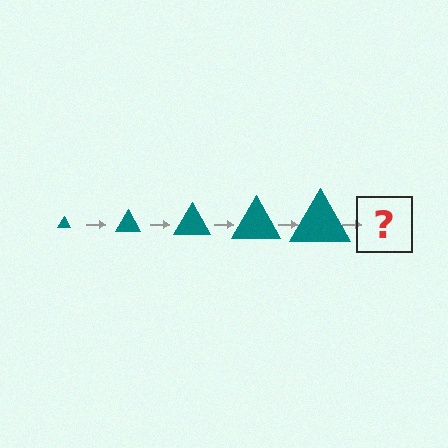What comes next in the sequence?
The next element should be a teal triangle, larger than the previous one.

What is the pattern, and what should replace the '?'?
The pattern is that the triangle gets progressively larger each step. The '?' should be a teal triangle, larger than the previous one.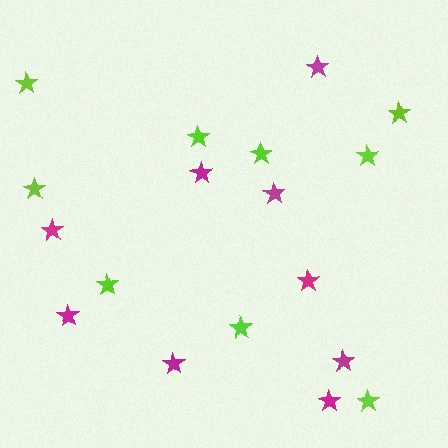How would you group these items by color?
There are 2 groups: one group of lime stars (9) and one group of magenta stars (9).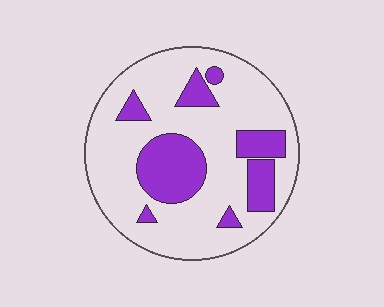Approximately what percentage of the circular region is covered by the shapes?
Approximately 25%.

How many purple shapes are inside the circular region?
8.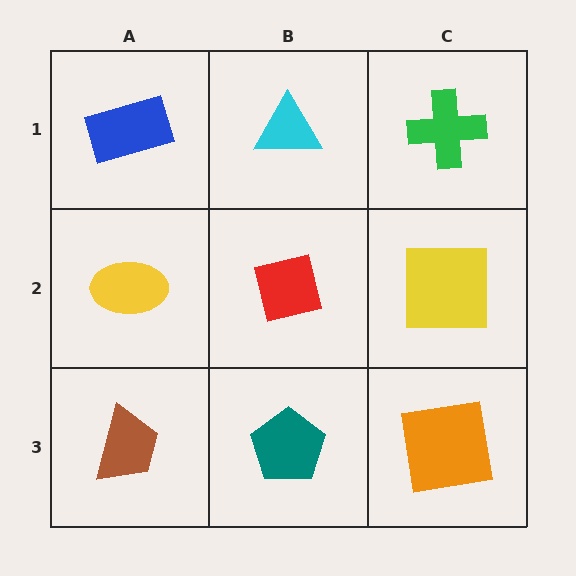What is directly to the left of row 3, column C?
A teal pentagon.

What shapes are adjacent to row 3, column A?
A yellow ellipse (row 2, column A), a teal pentagon (row 3, column B).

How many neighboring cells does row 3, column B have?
3.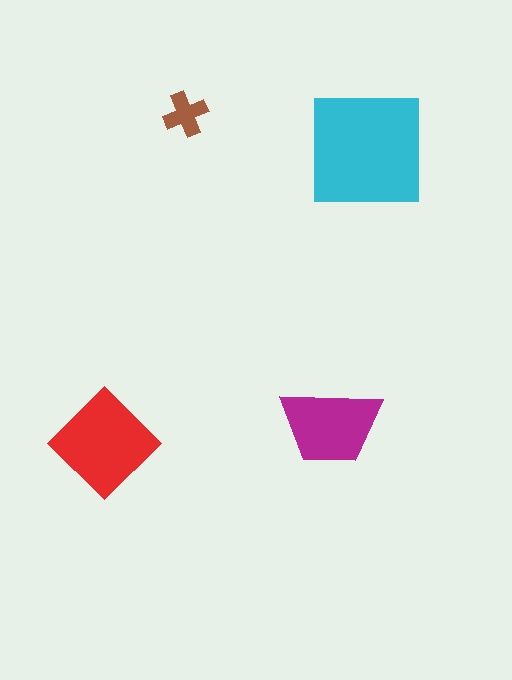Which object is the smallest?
The brown cross.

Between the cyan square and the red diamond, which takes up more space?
The cyan square.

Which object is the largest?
The cyan square.